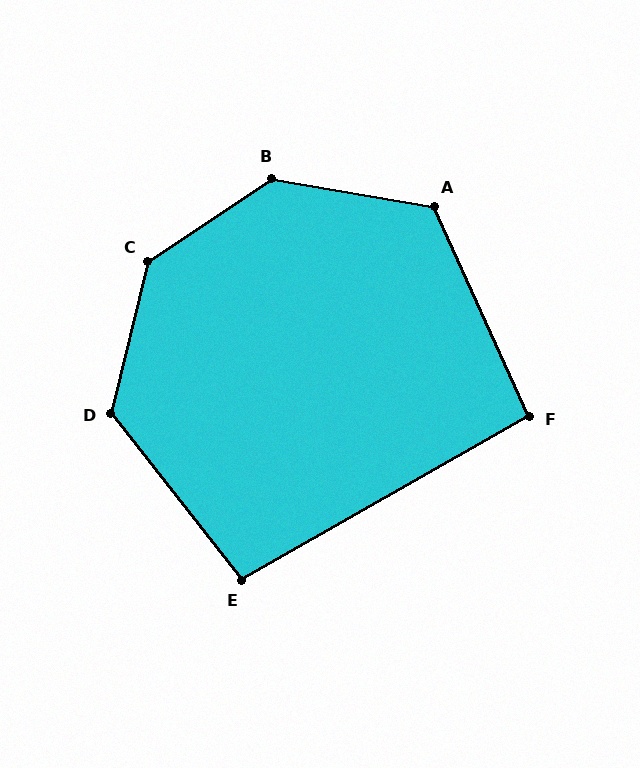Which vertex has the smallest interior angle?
F, at approximately 95 degrees.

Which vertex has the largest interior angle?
C, at approximately 138 degrees.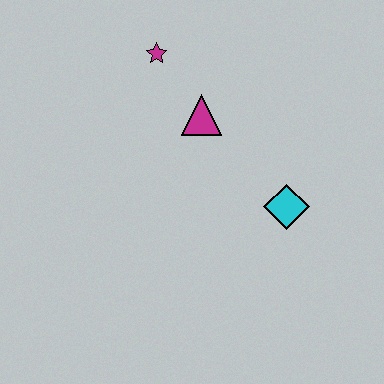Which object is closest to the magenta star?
The magenta triangle is closest to the magenta star.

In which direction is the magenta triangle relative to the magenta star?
The magenta triangle is below the magenta star.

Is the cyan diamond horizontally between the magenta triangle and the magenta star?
No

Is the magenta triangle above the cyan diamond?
Yes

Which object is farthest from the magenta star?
The cyan diamond is farthest from the magenta star.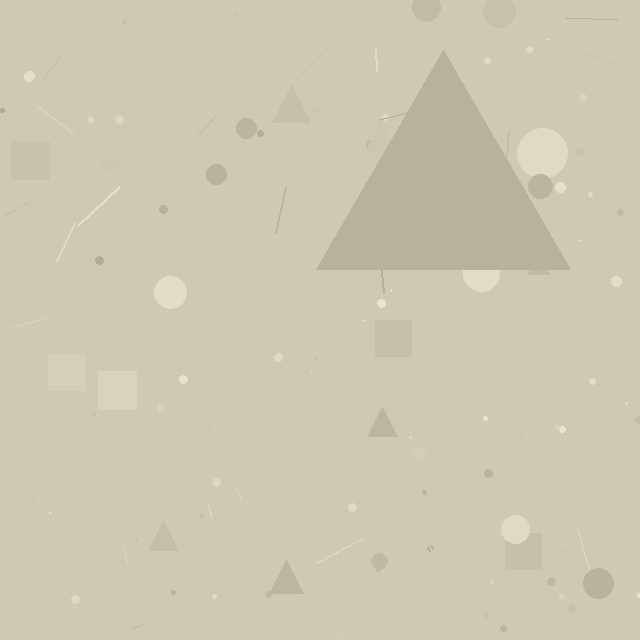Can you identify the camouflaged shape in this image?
The camouflaged shape is a triangle.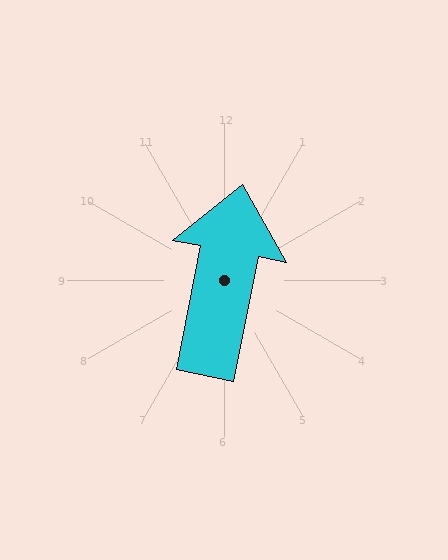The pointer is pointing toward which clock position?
Roughly 12 o'clock.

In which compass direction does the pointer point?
North.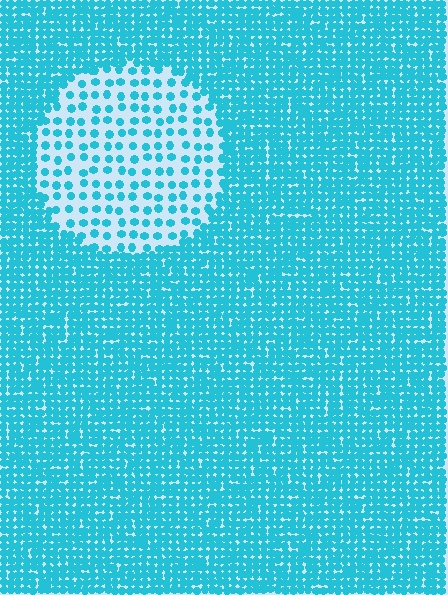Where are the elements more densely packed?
The elements are more densely packed outside the circle boundary.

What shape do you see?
I see a circle.